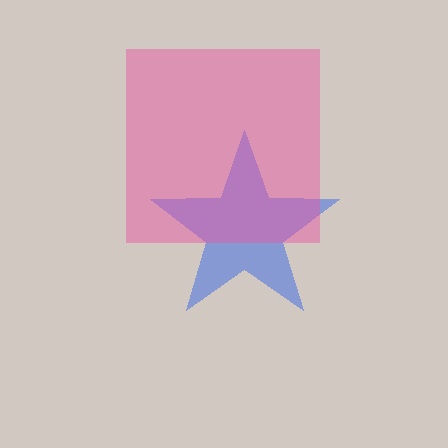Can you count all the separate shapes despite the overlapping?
Yes, there are 2 separate shapes.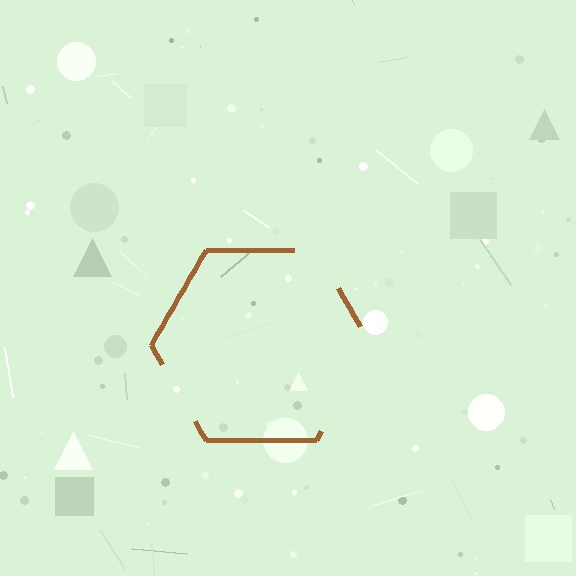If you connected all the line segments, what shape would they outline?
They would outline a hexagon.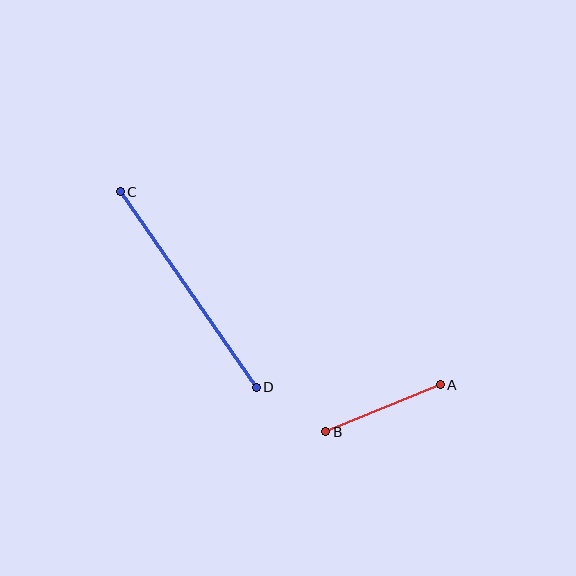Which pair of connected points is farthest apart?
Points C and D are farthest apart.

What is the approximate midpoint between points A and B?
The midpoint is at approximately (383, 408) pixels.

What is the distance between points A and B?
The distance is approximately 124 pixels.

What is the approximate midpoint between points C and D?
The midpoint is at approximately (188, 289) pixels.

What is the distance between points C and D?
The distance is approximately 238 pixels.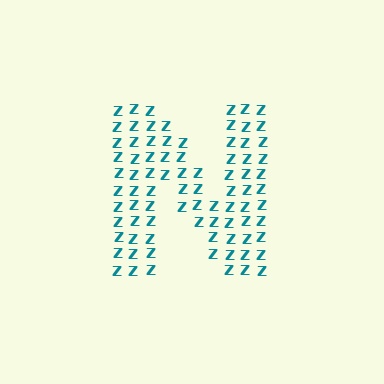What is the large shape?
The large shape is the letter N.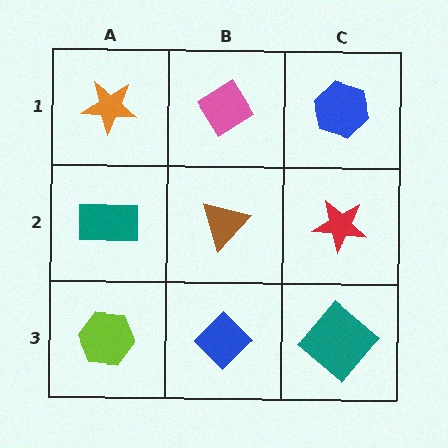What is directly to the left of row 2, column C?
A brown triangle.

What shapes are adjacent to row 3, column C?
A red star (row 2, column C), a blue diamond (row 3, column B).